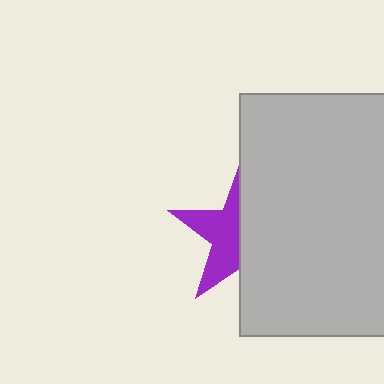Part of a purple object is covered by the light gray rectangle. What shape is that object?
It is a star.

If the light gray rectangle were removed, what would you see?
You would see the complete purple star.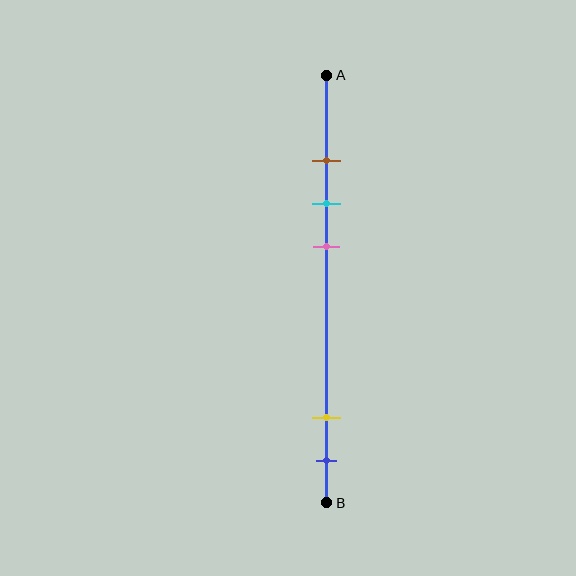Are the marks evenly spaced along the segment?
No, the marks are not evenly spaced.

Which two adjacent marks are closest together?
The brown and cyan marks are the closest adjacent pair.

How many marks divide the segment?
There are 5 marks dividing the segment.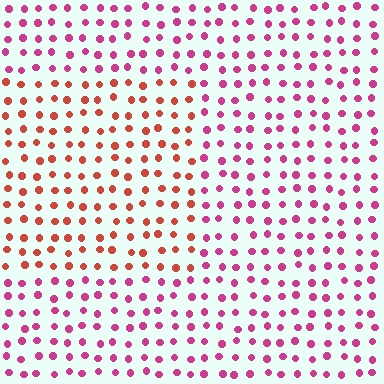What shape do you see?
I see a rectangle.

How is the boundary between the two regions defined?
The boundary is defined purely by a slight shift in hue (about 40 degrees). Spacing, size, and orientation are identical on both sides.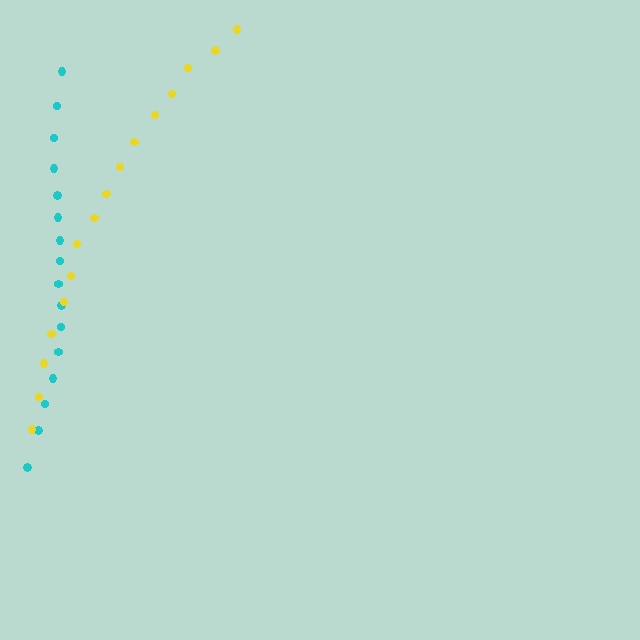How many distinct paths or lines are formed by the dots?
There are 2 distinct paths.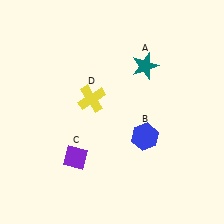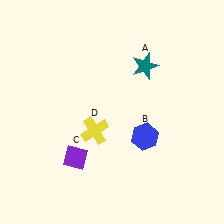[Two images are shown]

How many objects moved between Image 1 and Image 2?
1 object moved between the two images.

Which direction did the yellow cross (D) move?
The yellow cross (D) moved down.